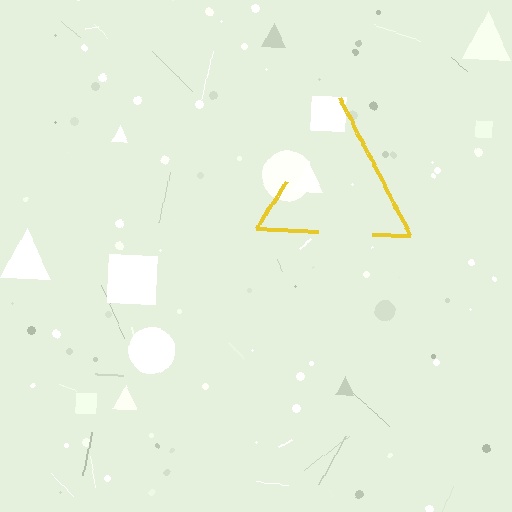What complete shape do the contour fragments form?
The contour fragments form a triangle.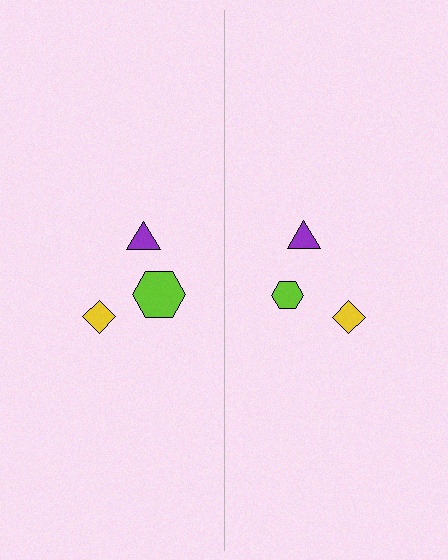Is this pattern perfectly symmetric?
No, the pattern is not perfectly symmetric. The lime hexagon on the right side has a different size than its mirror counterpart.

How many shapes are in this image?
There are 6 shapes in this image.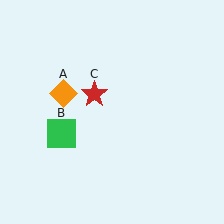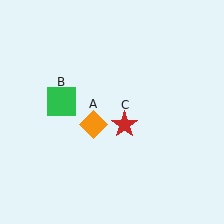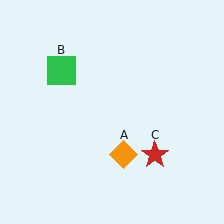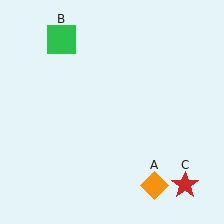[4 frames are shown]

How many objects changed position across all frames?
3 objects changed position: orange diamond (object A), green square (object B), red star (object C).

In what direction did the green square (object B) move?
The green square (object B) moved up.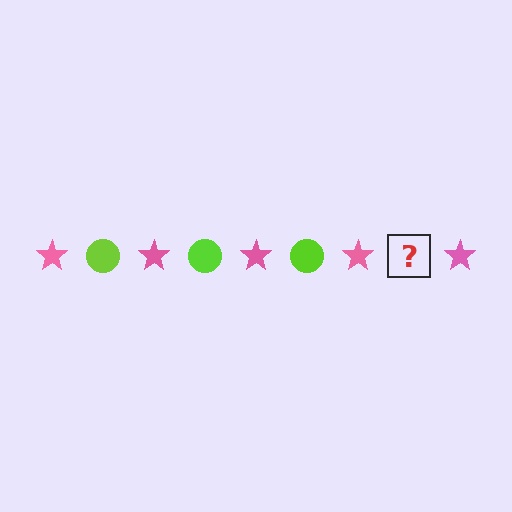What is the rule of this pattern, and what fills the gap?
The rule is that the pattern alternates between pink star and lime circle. The gap should be filled with a lime circle.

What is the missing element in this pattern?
The missing element is a lime circle.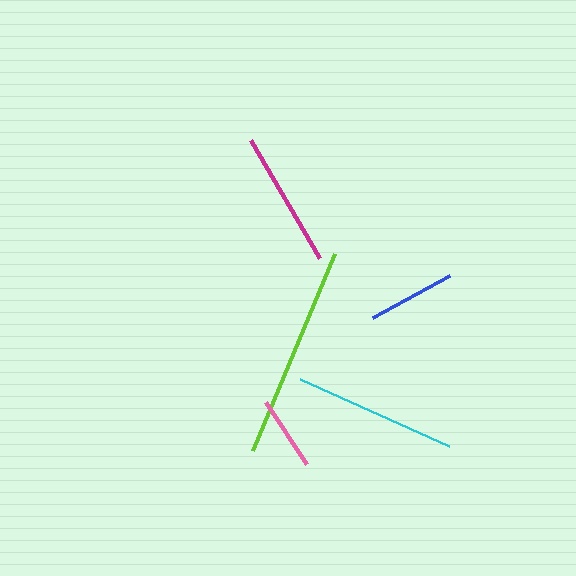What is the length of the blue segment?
The blue segment is approximately 87 pixels long.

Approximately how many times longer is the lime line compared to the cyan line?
The lime line is approximately 1.3 times the length of the cyan line.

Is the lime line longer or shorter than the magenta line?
The lime line is longer than the magenta line.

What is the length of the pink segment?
The pink segment is approximately 74 pixels long.